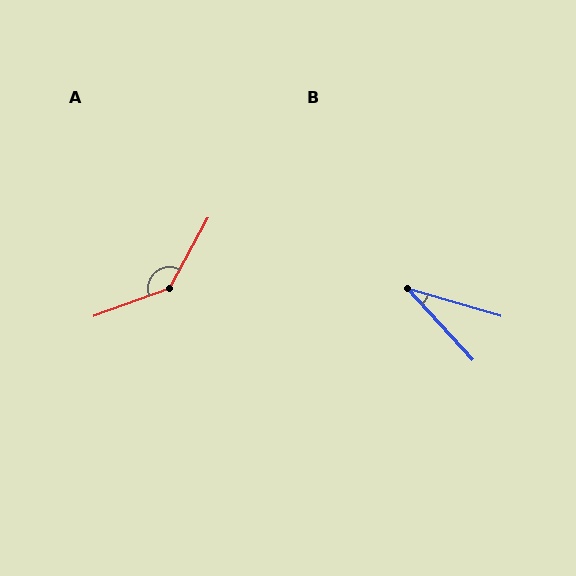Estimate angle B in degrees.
Approximately 31 degrees.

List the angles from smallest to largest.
B (31°), A (139°).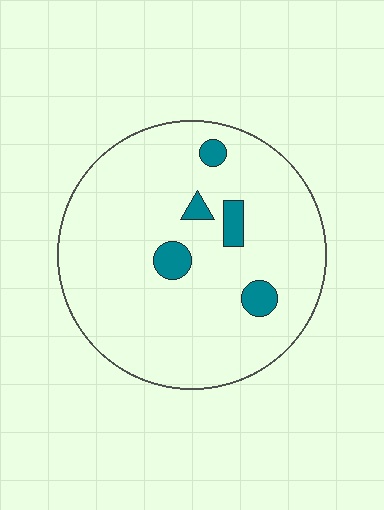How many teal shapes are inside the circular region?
5.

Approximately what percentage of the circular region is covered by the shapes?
Approximately 10%.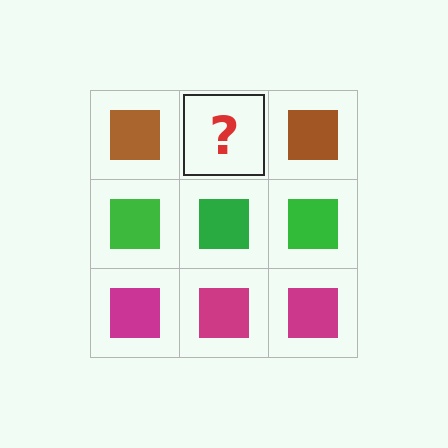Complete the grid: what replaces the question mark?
The question mark should be replaced with a brown square.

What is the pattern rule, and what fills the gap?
The rule is that each row has a consistent color. The gap should be filled with a brown square.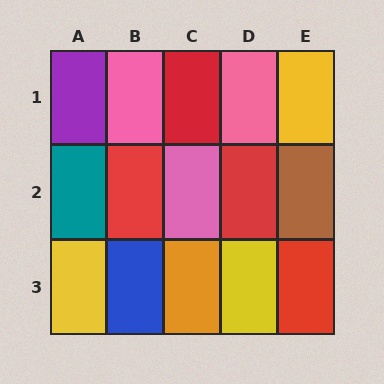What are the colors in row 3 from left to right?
Yellow, blue, orange, yellow, red.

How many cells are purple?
1 cell is purple.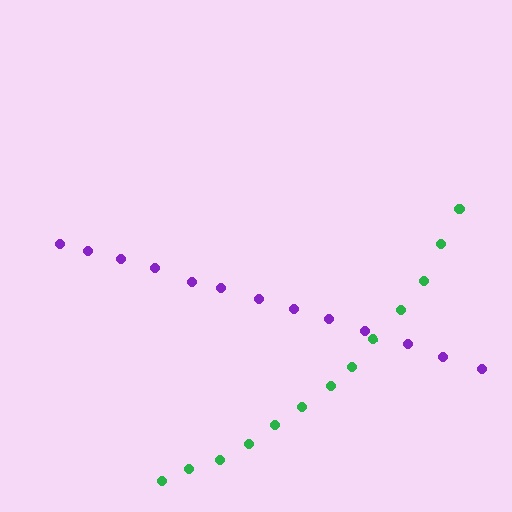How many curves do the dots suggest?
There are 2 distinct paths.